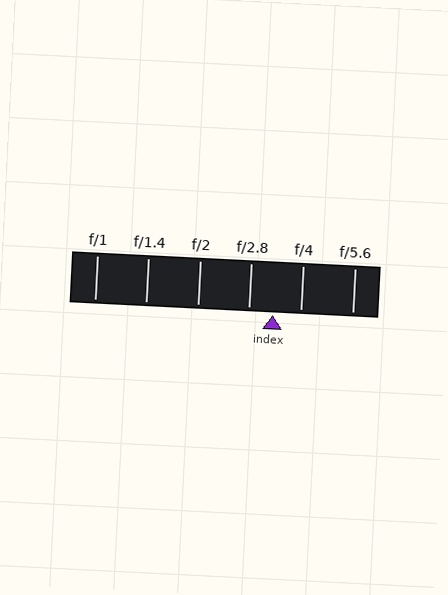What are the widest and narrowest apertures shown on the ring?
The widest aperture shown is f/1 and the narrowest is f/5.6.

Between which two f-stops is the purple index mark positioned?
The index mark is between f/2.8 and f/4.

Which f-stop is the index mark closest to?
The index mark is closest to f/2.8.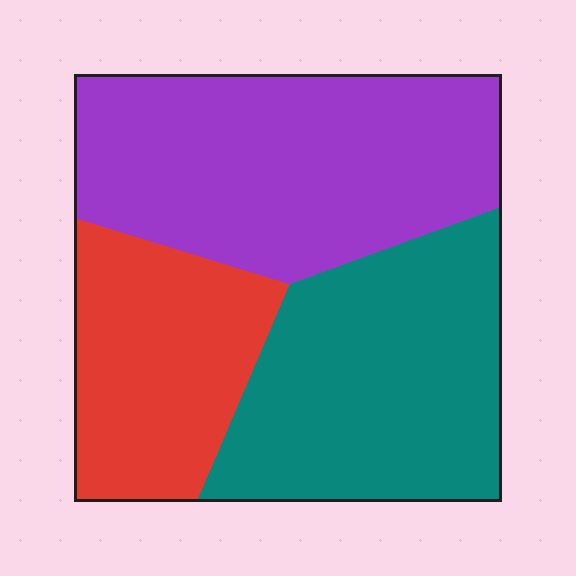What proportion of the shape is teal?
Teal covers about 35% of the shape.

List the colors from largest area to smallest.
From largest to smallest: purple, teal, red.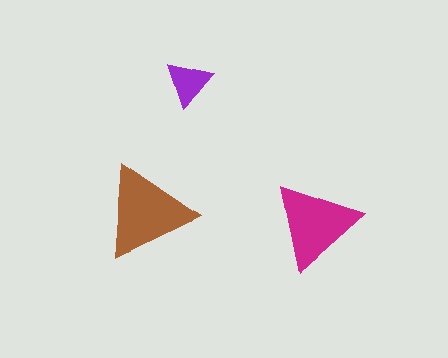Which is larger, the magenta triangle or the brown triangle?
The brown one.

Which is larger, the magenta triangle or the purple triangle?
The magenta one.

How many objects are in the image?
There are 3 objects in the image.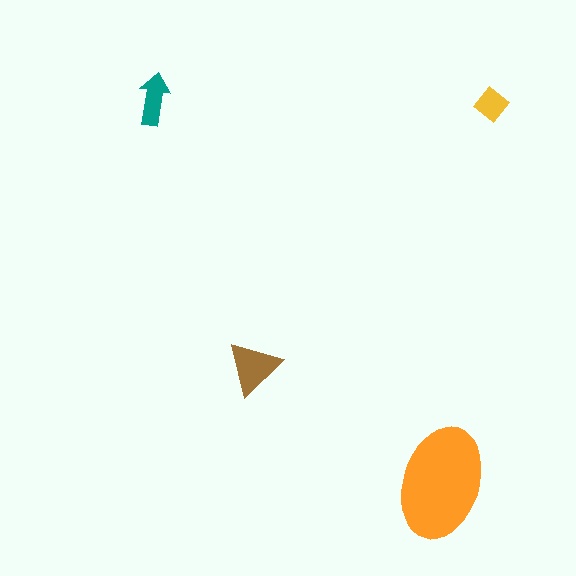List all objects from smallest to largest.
The yellow diamond, the teal arrow, the brown triangle, the orange ellipse.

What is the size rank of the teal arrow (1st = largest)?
3rd.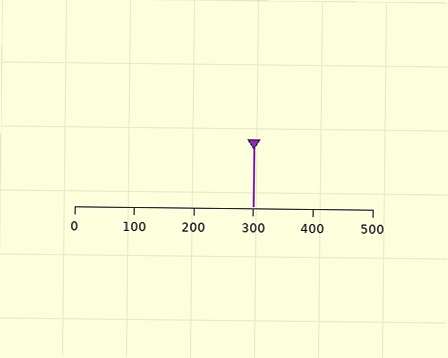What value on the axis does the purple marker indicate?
The marker indicates approximately 300.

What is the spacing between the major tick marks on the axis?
The major ticks are spaced 100 apart.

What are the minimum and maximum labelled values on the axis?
The axis runs from 0 to 500.